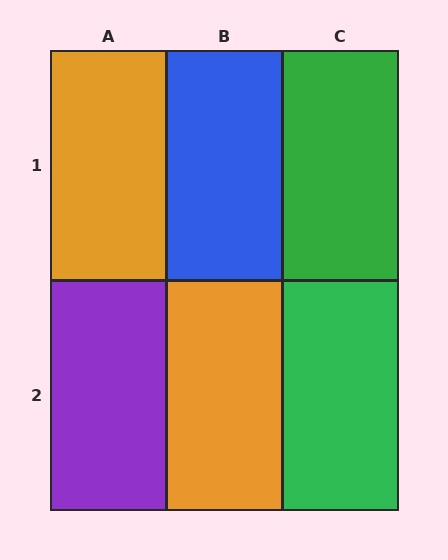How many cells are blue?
1 cell is blue.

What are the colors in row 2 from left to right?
Purple, orange, green.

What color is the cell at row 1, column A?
Orange.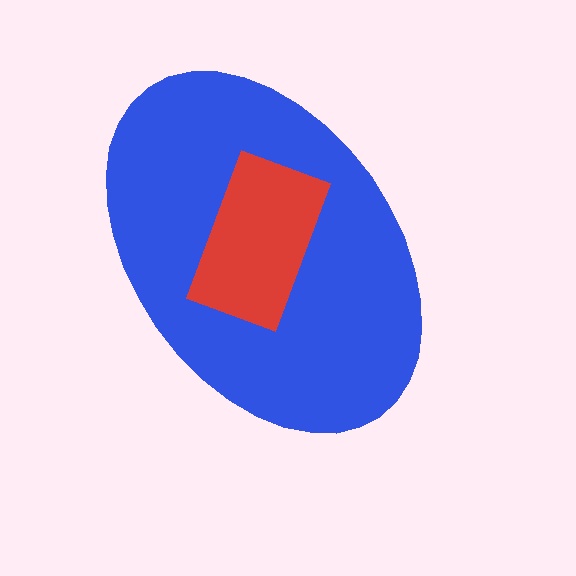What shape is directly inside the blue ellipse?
The red rectangle.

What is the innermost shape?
The red rectangle.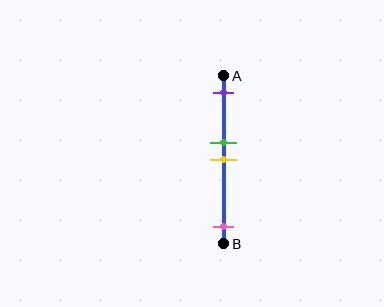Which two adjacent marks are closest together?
The green and yellow marks are the closest adjacent pair.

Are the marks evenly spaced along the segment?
No, the marks are not evenly spaced.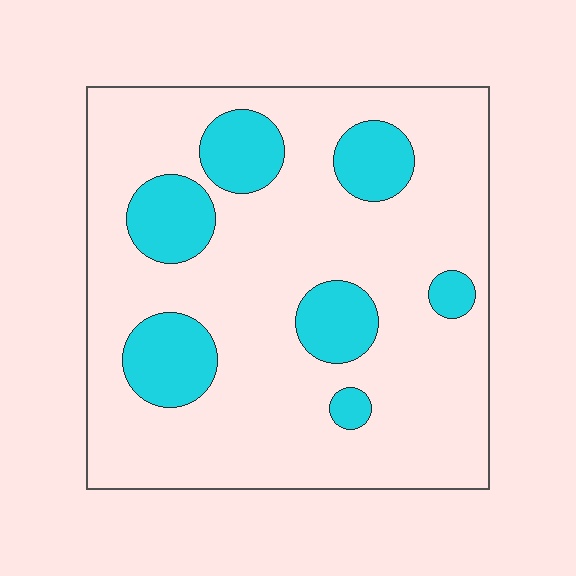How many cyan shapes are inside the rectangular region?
7.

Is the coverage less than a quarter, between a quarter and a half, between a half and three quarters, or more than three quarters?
Less than a quarter.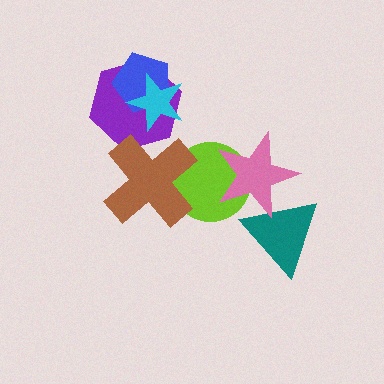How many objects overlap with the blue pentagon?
2 objects overlap with the blue pentagon.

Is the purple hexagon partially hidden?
Yes, it is partially covered by another shape.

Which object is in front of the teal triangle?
The pink star is in front of the teal triangle.